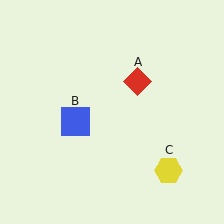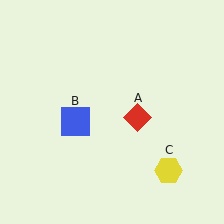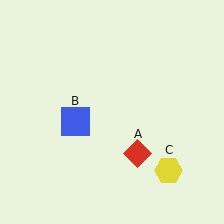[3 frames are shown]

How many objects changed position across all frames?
1 object changed position: red diamond (object A).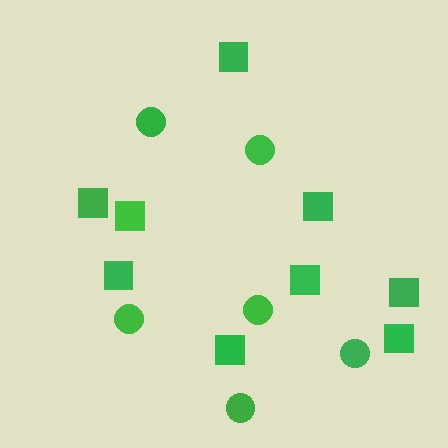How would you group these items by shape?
There are 2 groups: one group of squares (9) and one group of circles (6).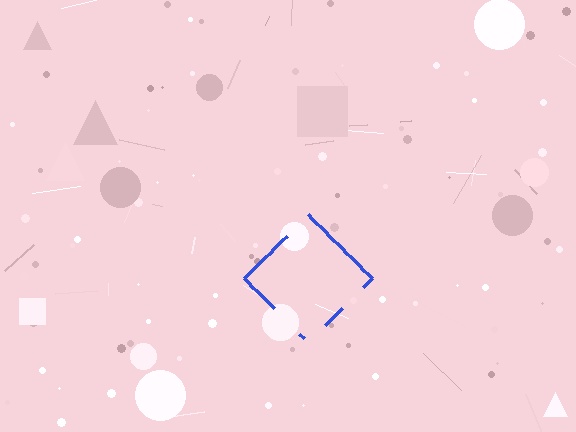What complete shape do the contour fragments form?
The contour fragments form a diamond.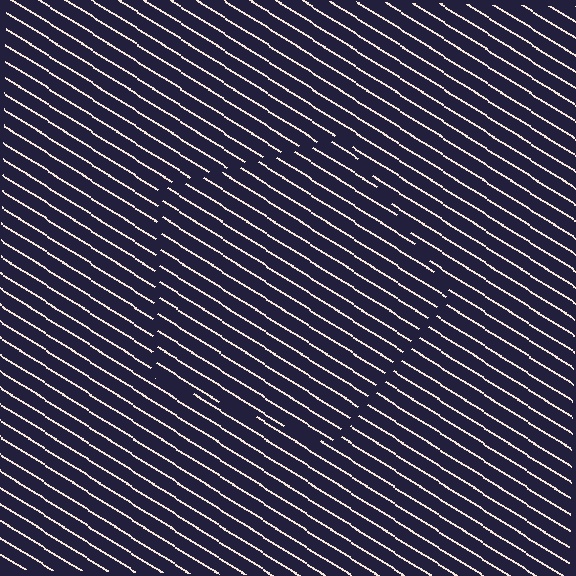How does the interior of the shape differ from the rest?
The interior of the shape contains the same grating, shifted by half a period — the contour is defined by the phase discontinuity where line-ends from the inner and outer gratings abut.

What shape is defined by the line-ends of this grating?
An illusory pentagon. The interior of the shape contains the same grating, shifted by half a period — the contour is defined by the phase discontinuity where line-ends from the inner and outer gratings abut.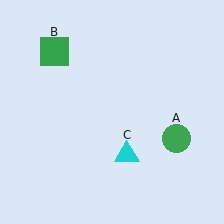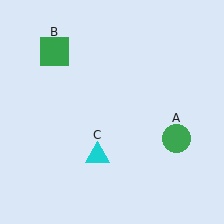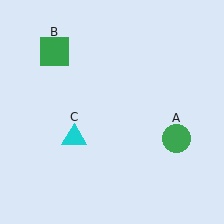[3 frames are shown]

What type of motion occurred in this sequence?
The cyan triangle (object C) rotated clockwise around the center of the scene.